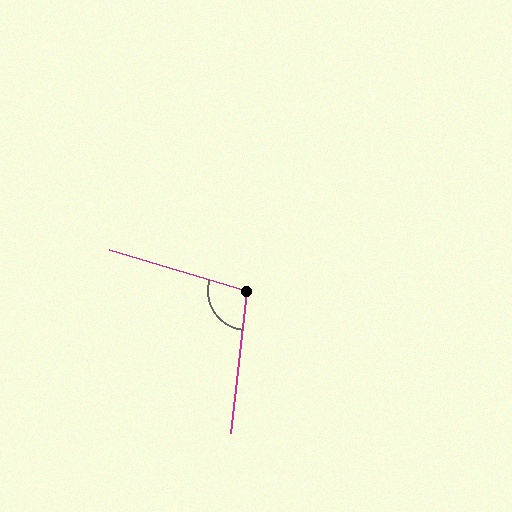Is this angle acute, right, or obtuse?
It is obtuse.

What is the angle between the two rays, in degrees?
Approximately 100 degrees.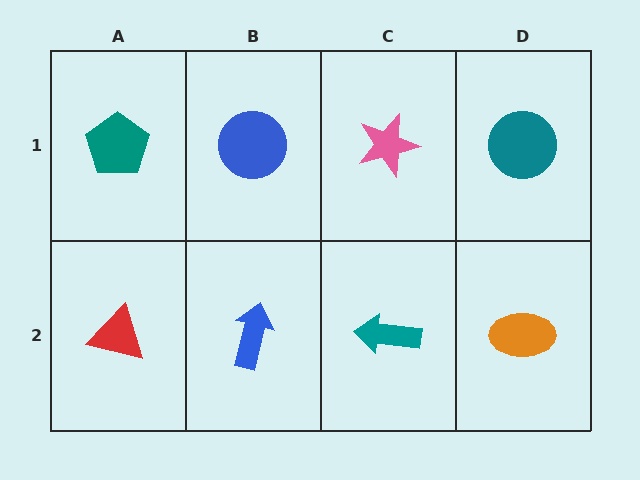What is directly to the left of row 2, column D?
A teal arrow.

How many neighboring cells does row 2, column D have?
2.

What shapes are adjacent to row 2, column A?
A teal pentagon (row 1, column A), a blue arrow (row 2, column B).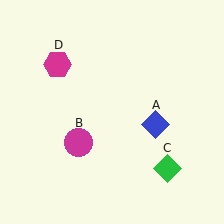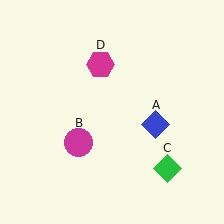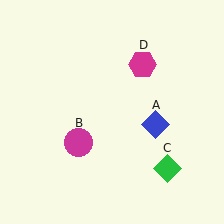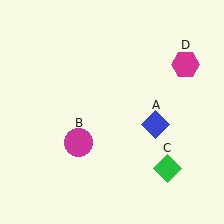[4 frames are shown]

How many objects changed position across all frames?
1 object changed position: magenta hexagon (object D).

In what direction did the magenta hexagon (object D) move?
The magenta hexagon (object D) moved right.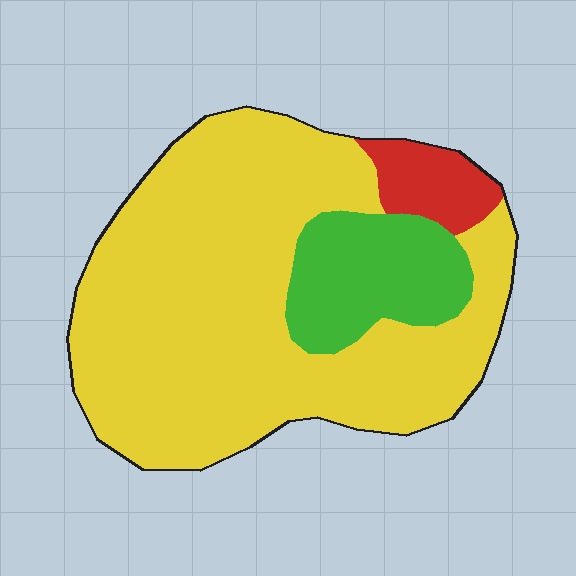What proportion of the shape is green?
Green covers about 15% of the shape.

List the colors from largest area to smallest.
From largest to smallest: yellow, green, red.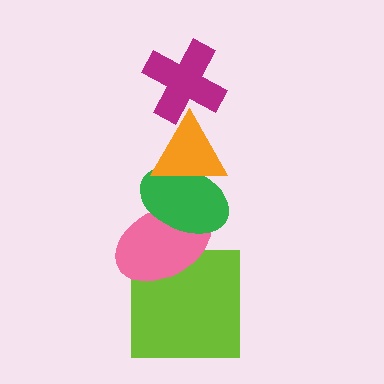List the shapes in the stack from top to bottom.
From top to bottom: the magenta cross, the orange triangle, the green ellipse, the pink ellipse, the lime square.